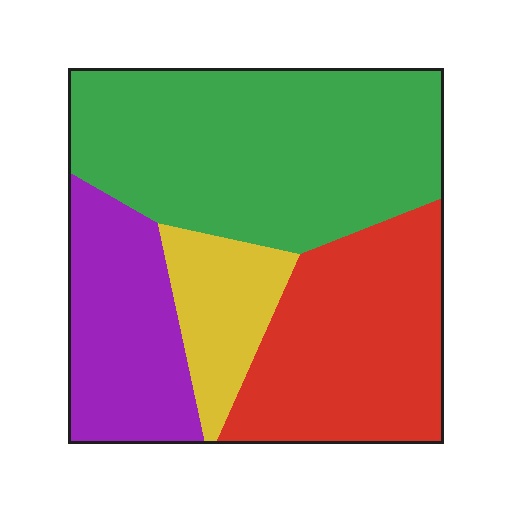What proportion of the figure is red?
Red takes up between a sixth and a third of the figure.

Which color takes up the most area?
Green, at roughly 40%.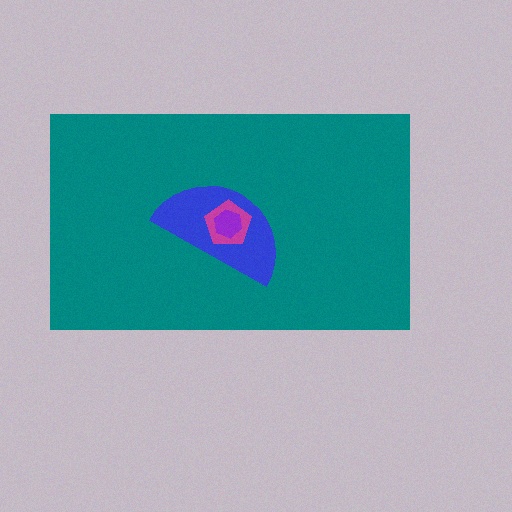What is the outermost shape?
The teal rectangle.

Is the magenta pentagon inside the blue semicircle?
Yes.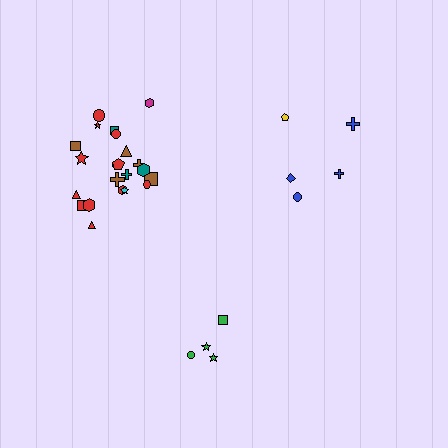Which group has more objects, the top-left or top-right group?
The top-left group.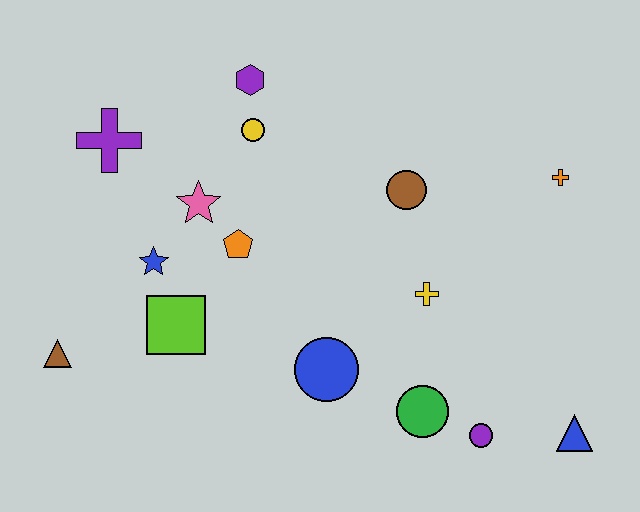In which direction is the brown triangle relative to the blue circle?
The brown triangle is to the left of the blue circle.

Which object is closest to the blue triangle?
The purple circle is closest to the blue triangle.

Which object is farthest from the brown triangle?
The orange cross is farthest from the brown triangle.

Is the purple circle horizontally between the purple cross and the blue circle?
No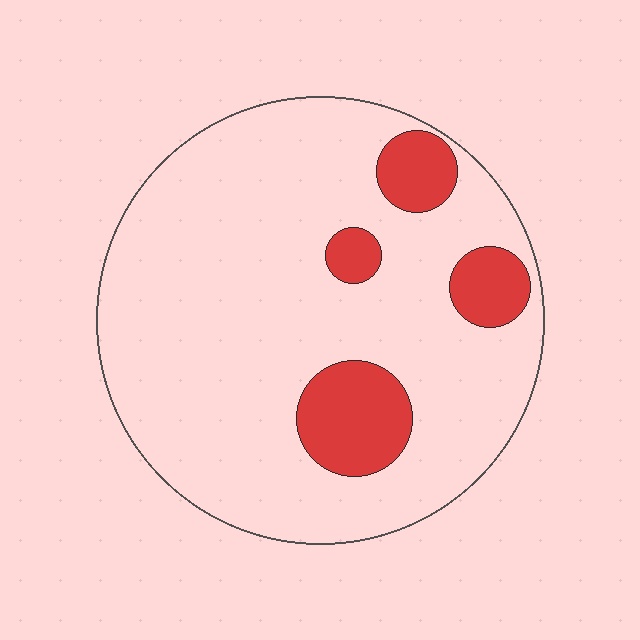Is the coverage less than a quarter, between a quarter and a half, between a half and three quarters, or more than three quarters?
Less than a quarter.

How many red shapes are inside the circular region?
4.